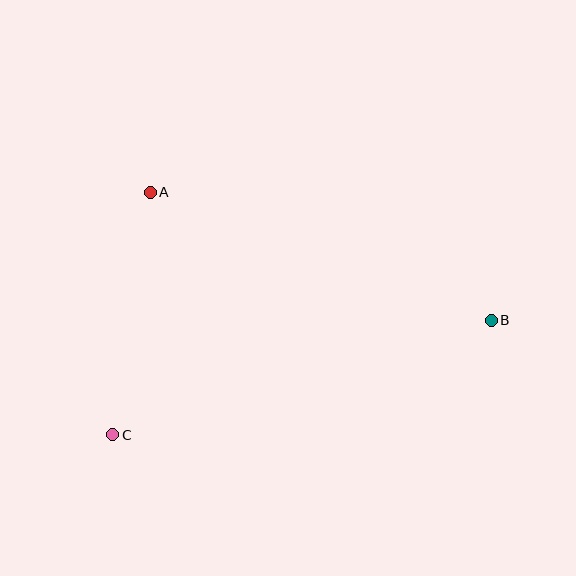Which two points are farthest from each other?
Points B and C are farthest from each other.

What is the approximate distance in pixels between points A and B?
The distance between A and B is approximately 364 pixels.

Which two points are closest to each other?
Points A and C are closest to each other.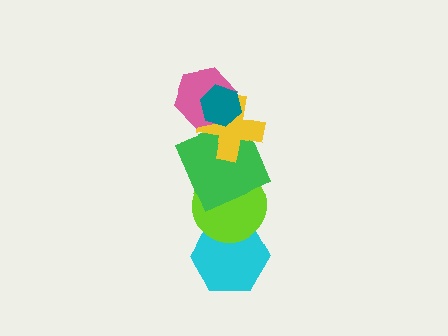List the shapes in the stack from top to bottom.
From top to bottom: the teal hexagon, the pink hexagon, the yellow cross, the green square, the lime circle, the cyan hexagon.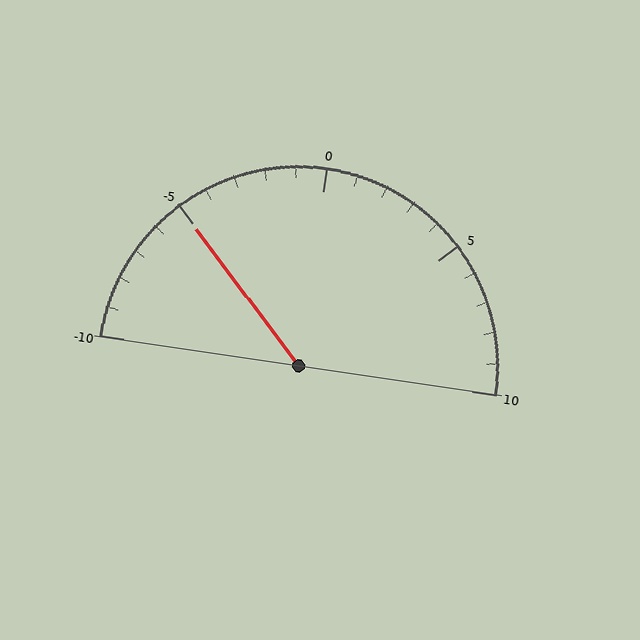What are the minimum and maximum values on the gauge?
The gauge ranges from -10 to 10.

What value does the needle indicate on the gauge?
The needle indicates approximately -5.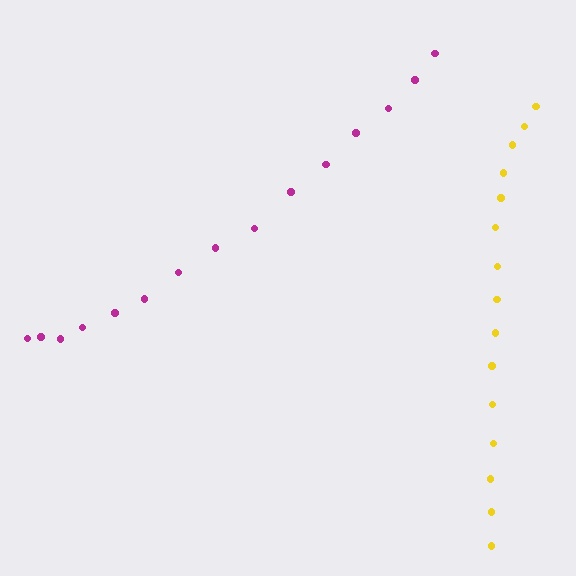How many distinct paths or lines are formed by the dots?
There are 2 distinct paths.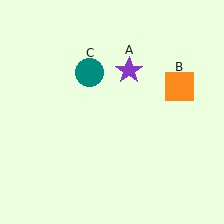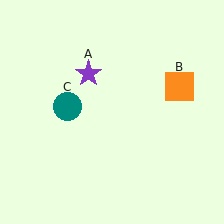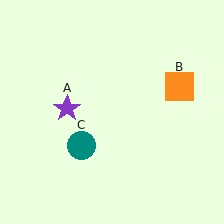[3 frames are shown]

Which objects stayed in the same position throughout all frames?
Orange square (object B) remained stationary.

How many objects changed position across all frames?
2 objects changed position: purple star (object A), teal circle (object C).